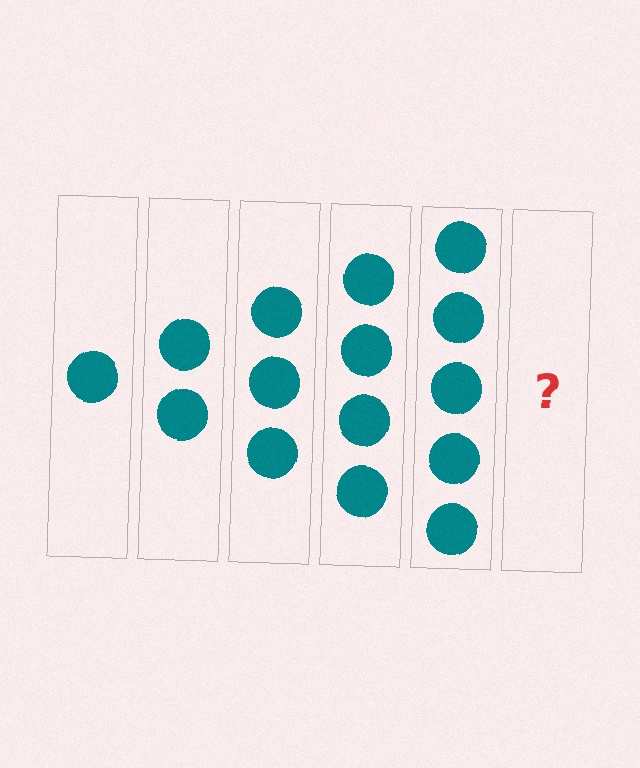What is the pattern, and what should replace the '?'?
The pattern is that each step adds one more circle. The '?' should be 6 circles.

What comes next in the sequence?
The next element should be 6 circles.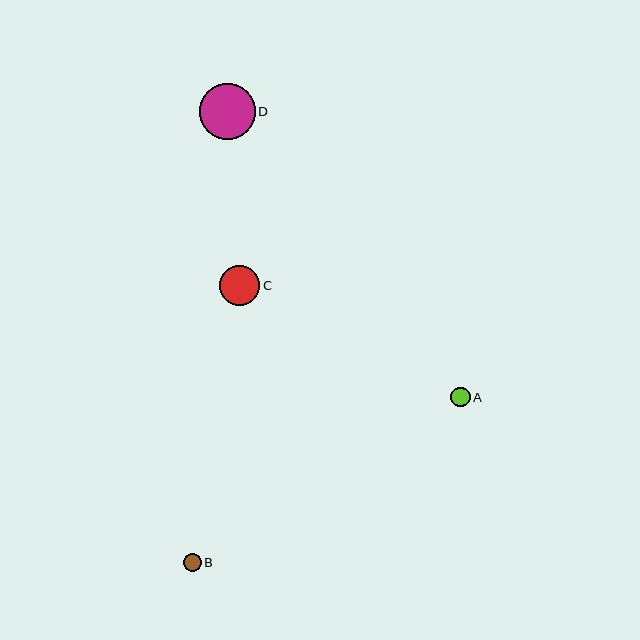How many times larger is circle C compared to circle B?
Circle C is approximately 2.3 times the size of circle B.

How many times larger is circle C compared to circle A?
Circle C is approximately 2.1 times the size of circle A.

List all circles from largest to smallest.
From largest to smallest: D, C, A, B.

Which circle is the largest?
Circle D is the largest with a size of approximately 56 pixels.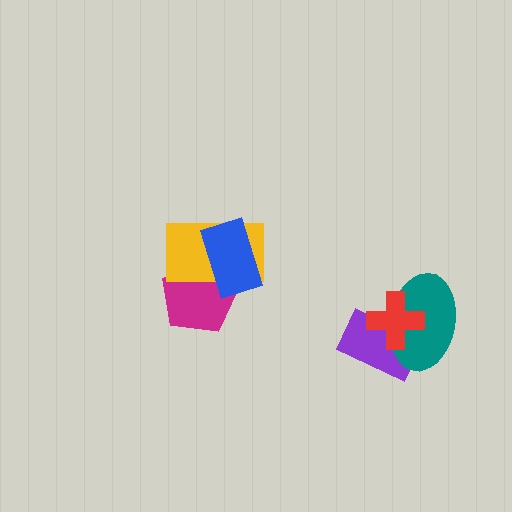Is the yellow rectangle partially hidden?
Yes, it is partially covered by another shape.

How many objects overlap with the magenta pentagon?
2 objects overlap with the magenta pentagon.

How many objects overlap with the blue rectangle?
2 objects overlap with the blue rectangle.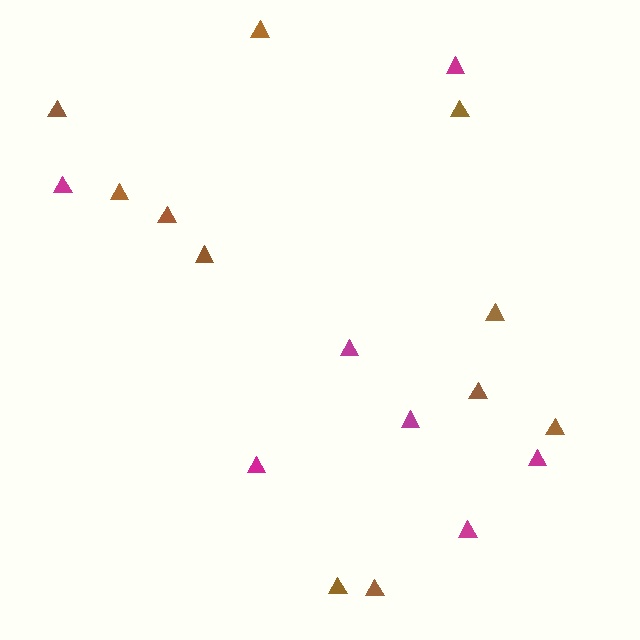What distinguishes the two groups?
There are 2 groups: one group of brown triangles (11) and one group of magenta triangles (7).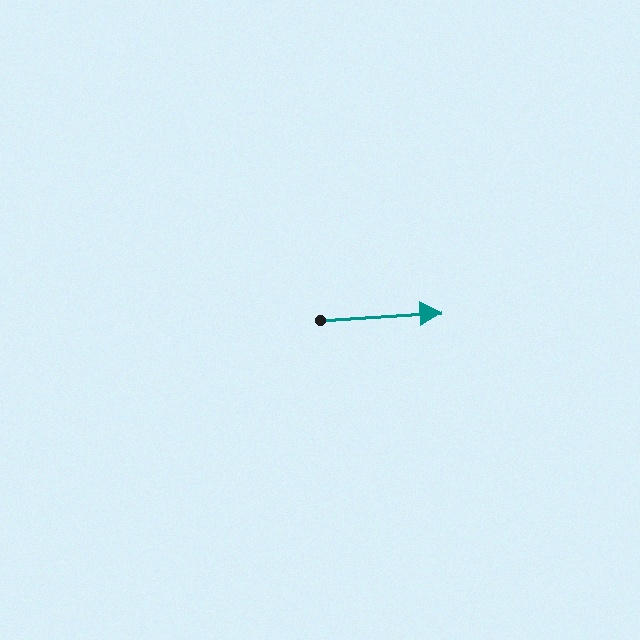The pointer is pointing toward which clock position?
Roughly 3 o'clock.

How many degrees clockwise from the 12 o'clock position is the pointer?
Approximately 86 degrees.